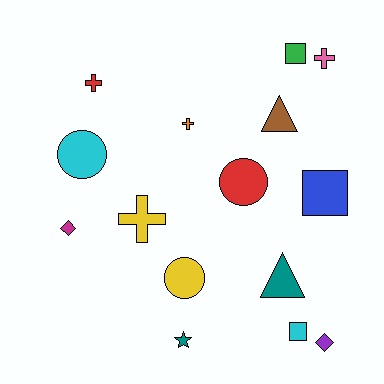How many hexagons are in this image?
There are no hexagons.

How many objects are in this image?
There are 15 objects.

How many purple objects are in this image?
There is 1 purple object.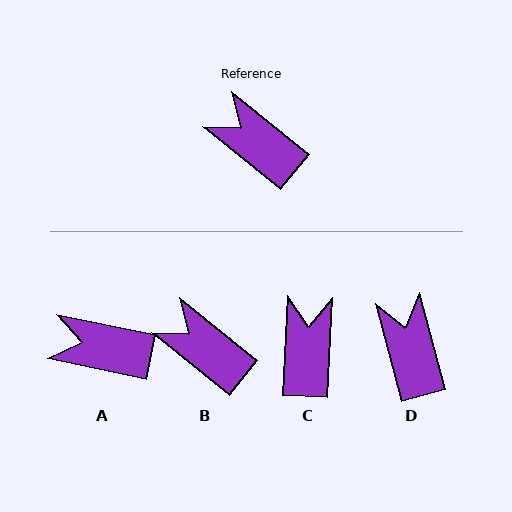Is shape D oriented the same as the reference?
No, it is off by about 36 degrees.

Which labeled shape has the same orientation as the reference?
B.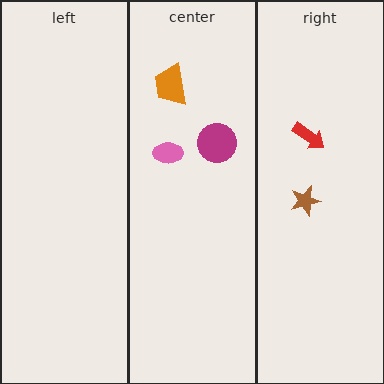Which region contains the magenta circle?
The center region.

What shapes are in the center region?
The magenta circle, the pink ellipse, the orange trapezoid.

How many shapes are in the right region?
2.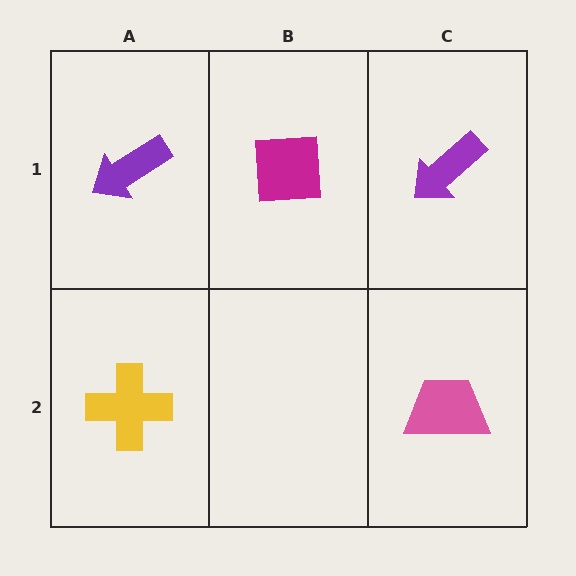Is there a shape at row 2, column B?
No, that cell is empty.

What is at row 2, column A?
A yellow cross.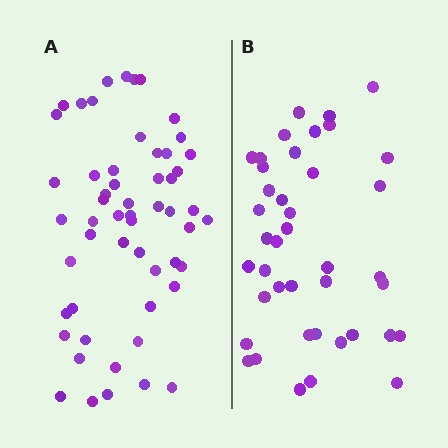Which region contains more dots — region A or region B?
Region A (the left region) has more dots.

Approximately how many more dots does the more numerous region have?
Region A has approximately 15 more dots than region B.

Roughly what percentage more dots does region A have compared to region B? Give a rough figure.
About 35% more.